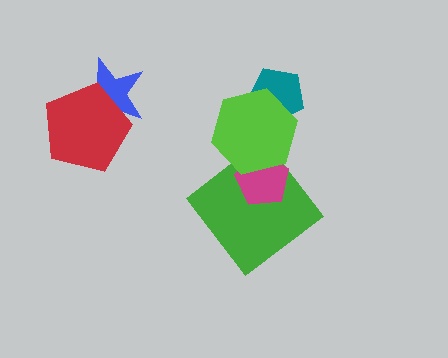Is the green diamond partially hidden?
Yes, it is partially covered by another shape.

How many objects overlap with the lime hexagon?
3 objects overlap with the lime hexagon.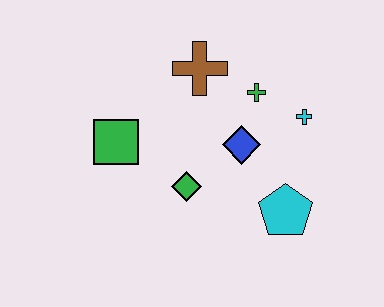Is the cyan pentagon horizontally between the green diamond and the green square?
No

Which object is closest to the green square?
The green diamond is closest to the green square.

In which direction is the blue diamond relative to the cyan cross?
The blue diamond is to the left of the cyan cross.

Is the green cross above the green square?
Yes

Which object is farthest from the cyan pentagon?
The green square is farthest from the cyan pentagon.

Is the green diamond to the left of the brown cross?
Yes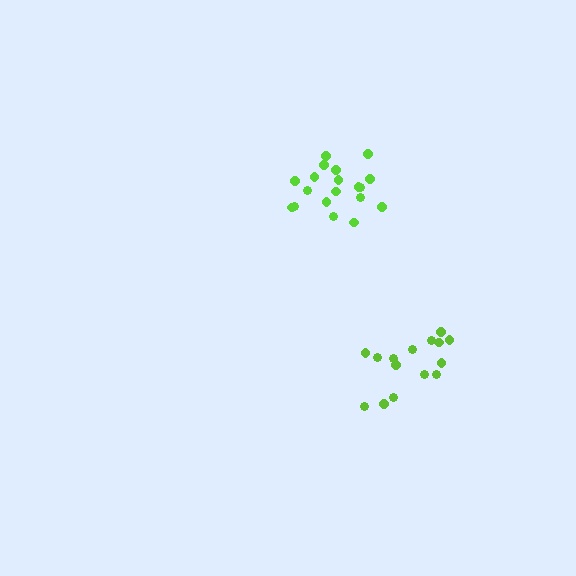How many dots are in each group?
Group 1: 19 dots, Group 2: 15 dots (34 total).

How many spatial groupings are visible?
There are 2 spatial groupings.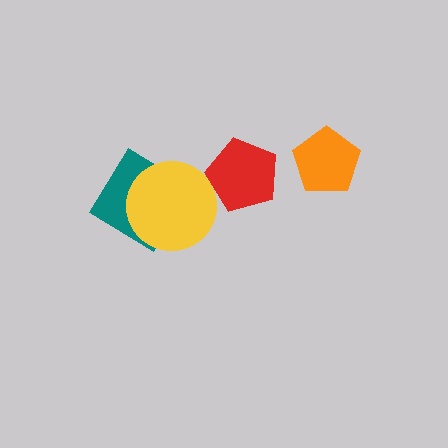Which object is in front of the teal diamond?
The yellow circle is in front of the teal diamond.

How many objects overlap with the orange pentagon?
0 objects overlap with the orange pentagon.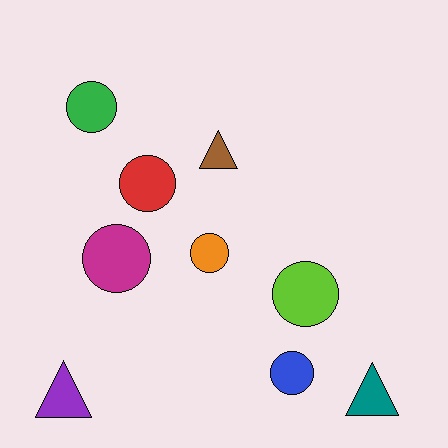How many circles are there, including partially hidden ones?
There are 6 circles.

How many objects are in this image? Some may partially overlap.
There are 9 objects.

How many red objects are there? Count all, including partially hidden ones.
There is 1 red object.